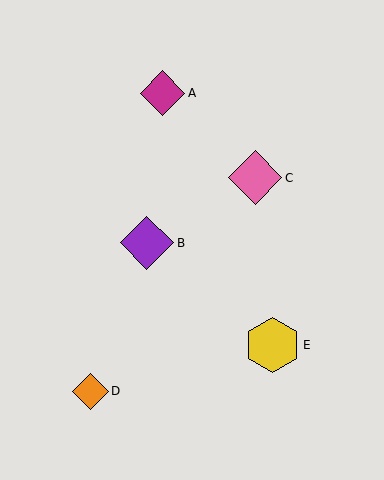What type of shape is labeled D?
Shape D is an orange diamond.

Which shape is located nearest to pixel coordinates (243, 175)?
The pink diamond (labeled C) at (255, 178) is nearest to that location.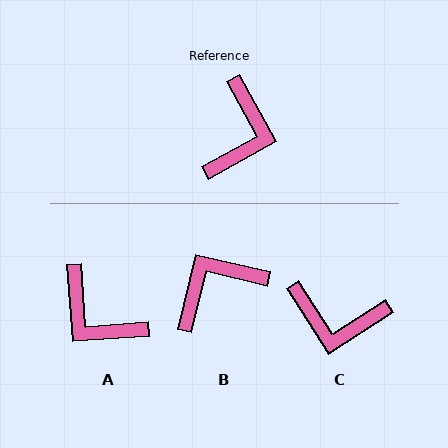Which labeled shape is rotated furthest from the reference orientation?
B, about 138 degrees away.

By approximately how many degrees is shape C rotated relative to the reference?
Approximately 86 degrees clockwise.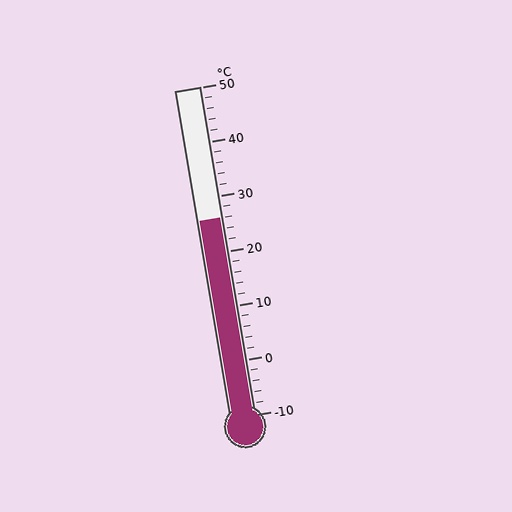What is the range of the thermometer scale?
The thermometer scale ranges from -10°C to 50°C.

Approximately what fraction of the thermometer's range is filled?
The thermometer is filled to approximately 60% of its range.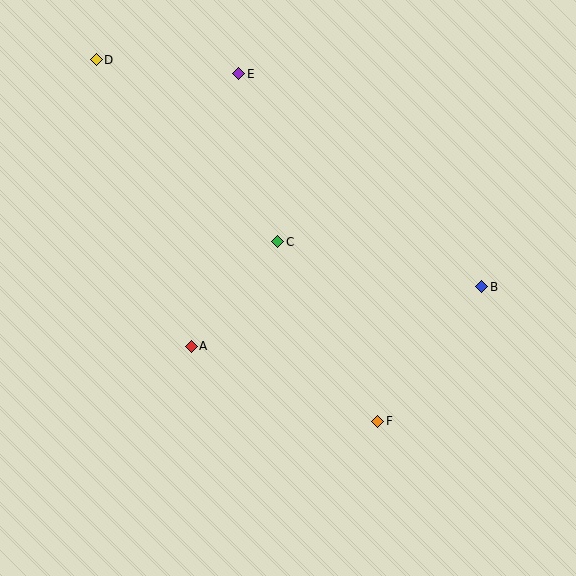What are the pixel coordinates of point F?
Point F is at (378, 421).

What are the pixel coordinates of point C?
Point C is at (278, 242).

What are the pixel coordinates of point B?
Point B is at (482, 287).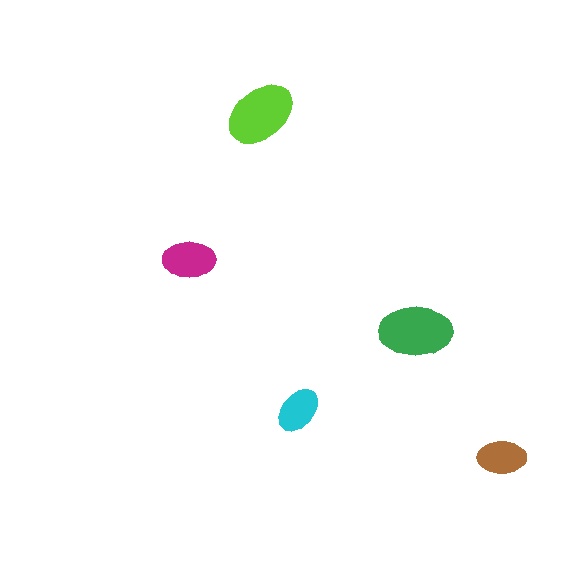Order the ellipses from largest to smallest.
the green one, the lime one, the magenta one, the brown one, the cyan one.